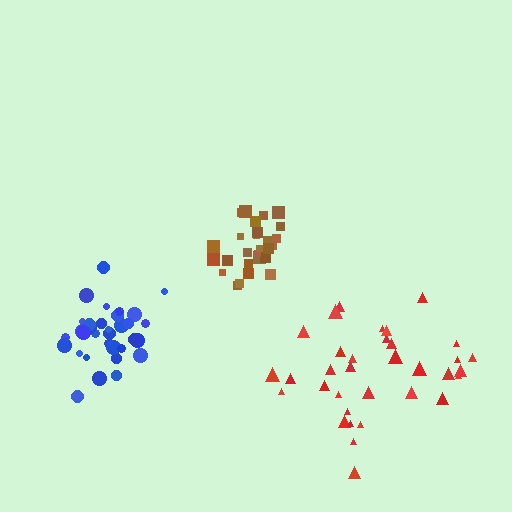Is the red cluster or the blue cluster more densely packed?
Blue.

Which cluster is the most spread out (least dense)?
Red.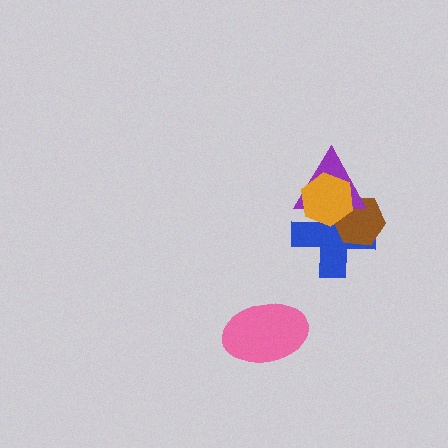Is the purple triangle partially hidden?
Yes, it is partially covered by another shape.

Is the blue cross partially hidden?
Yes, it is partially covered by another shape.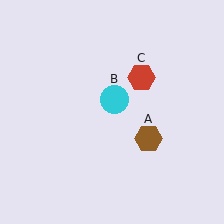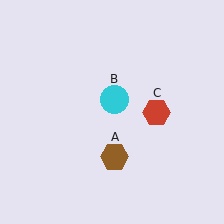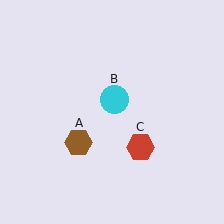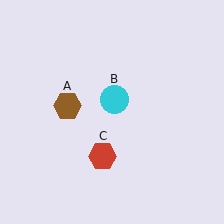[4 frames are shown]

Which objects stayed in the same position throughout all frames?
Cyan circle (object B) remained stationary.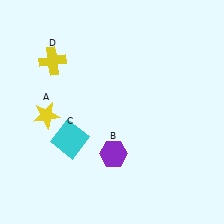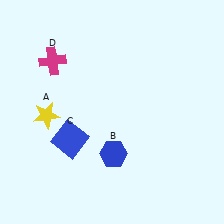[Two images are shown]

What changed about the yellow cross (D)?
In Image 1, D is yellow. In Image 2, it changed to magenta.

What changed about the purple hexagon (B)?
In Image 1, B is purple. In Image 2, it changed to blue.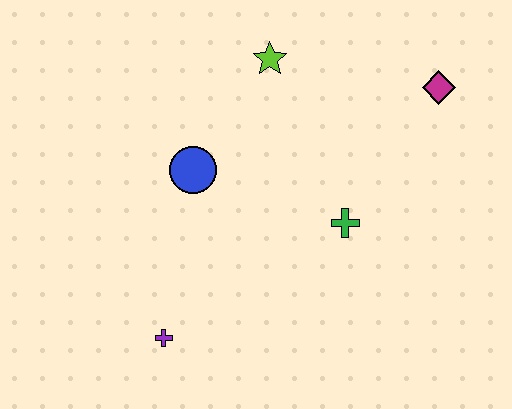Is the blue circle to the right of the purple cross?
Yes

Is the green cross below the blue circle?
Yes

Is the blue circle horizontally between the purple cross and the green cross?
Yes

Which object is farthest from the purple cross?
The magenta diamond is farthest from the purple cross.